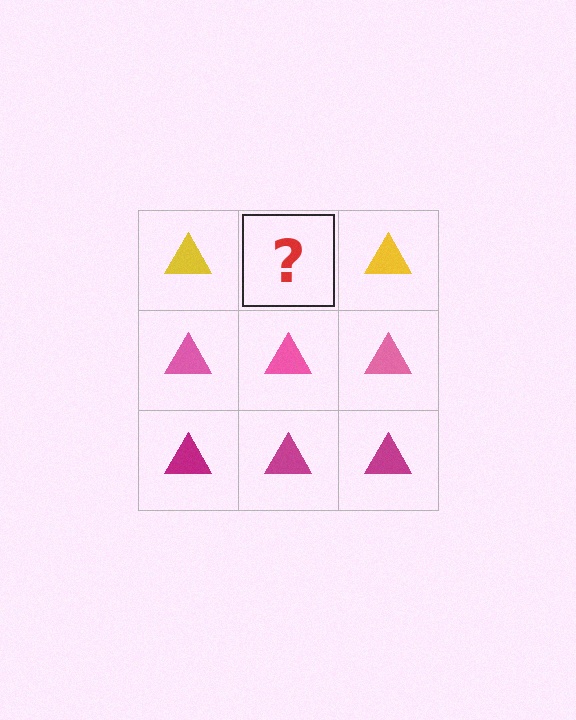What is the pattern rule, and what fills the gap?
The rule is that each row has a consistent color. The gap should be filled with a yellow triangle.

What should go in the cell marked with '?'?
The missing cell should contain a yellow triangle.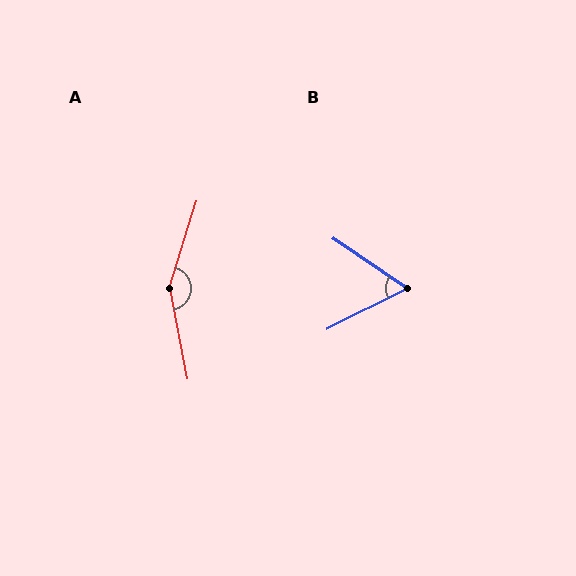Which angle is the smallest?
B, at approximately 61 degrees.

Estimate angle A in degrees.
Approximately 152 degrees.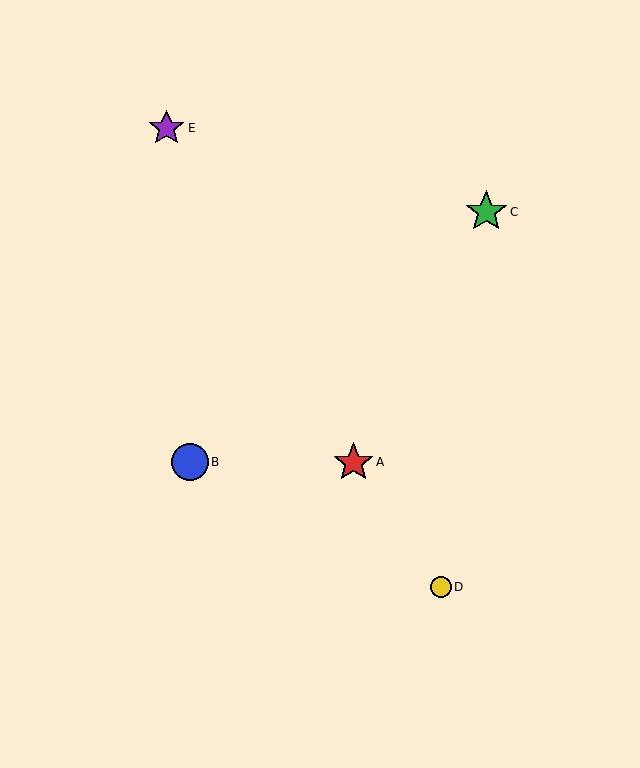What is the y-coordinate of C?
Object C is at y≈212.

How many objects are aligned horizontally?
2 objects (A, B) are aligned horizontally.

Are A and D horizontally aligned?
No, A is at y≈462 and D is at y≈587.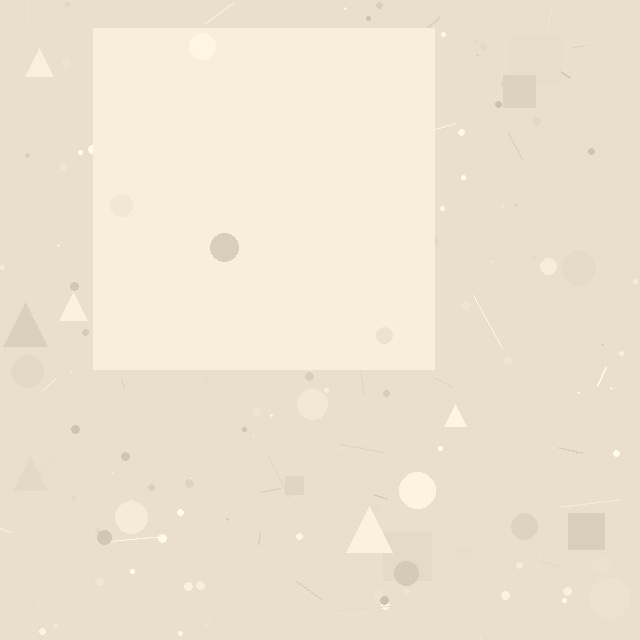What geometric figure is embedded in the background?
A square is embedded in the background.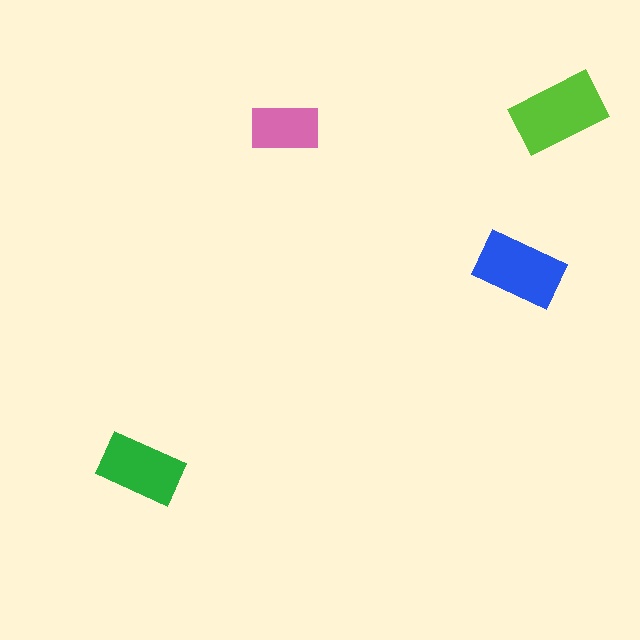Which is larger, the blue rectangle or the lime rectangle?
The lime one.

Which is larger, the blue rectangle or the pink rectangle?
The blue one.